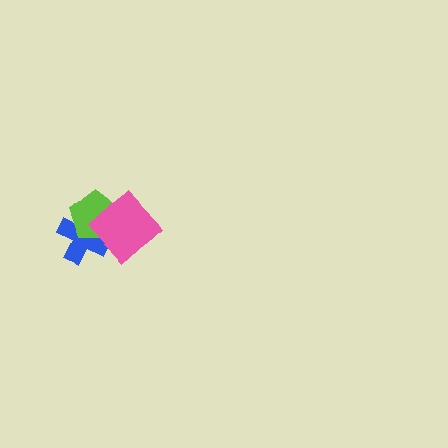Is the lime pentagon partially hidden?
Yes, it is partially covered by another shape.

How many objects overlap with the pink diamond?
2 objects overlap with the pink diamond.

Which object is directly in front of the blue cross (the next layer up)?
The lime pentagon is directly in front of the blue cross.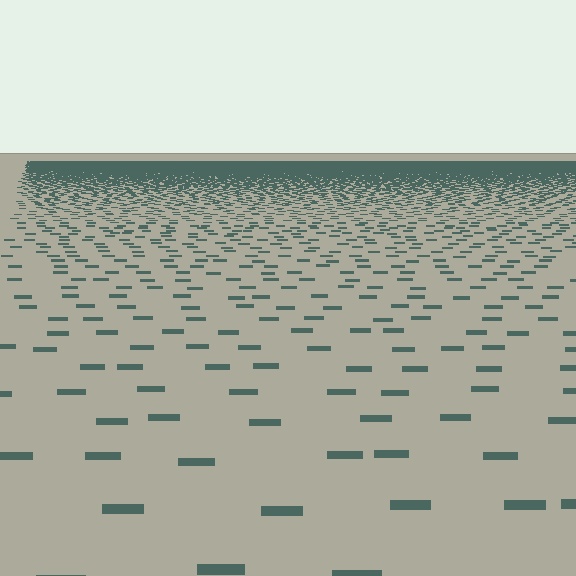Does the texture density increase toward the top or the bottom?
Density increases toward the top.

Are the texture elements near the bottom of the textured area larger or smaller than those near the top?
Larger. Near the bottom, elements are closer to the viewer and appear at a bigger on-screen size.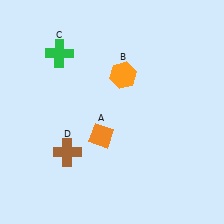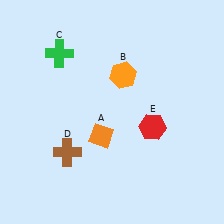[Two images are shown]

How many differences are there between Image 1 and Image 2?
There is 1 difference between the two images.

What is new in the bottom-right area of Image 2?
A red hexagon (E) was added in the bottom-right area of Image 2.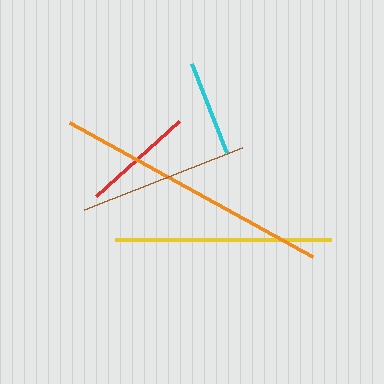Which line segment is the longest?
The orange line is the longest at approximately 277 pixels.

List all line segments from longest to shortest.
From longest to shortest: orange, yellow, brown, red, cyan.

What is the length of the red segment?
The red segment is approximately 112 pixels long.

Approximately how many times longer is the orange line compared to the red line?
The orange line is approximately 2.5 times the length of the red line.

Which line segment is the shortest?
The cyan line is the shortest at approximately 96 pixels.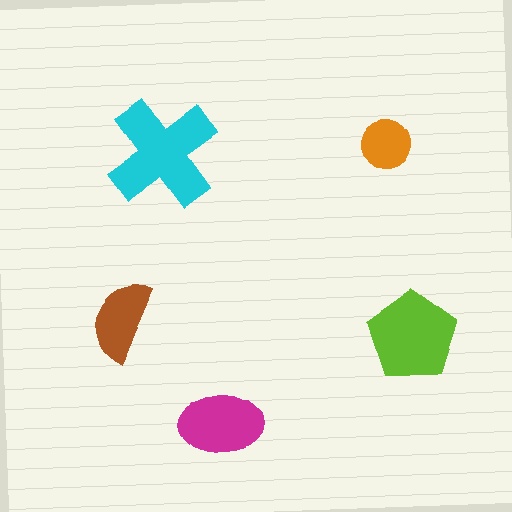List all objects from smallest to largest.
The orange circle, the brown semicircle, the magenta ellipse, the lime pentagon, the cyan cross.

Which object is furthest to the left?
The brown semicircle is leftmost.